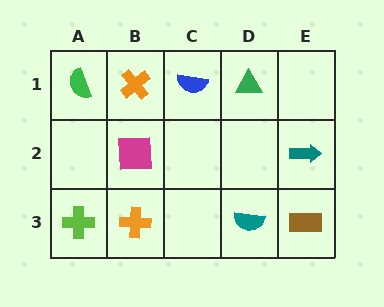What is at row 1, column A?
A green semicircle.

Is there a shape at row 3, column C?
No, that cell is empty.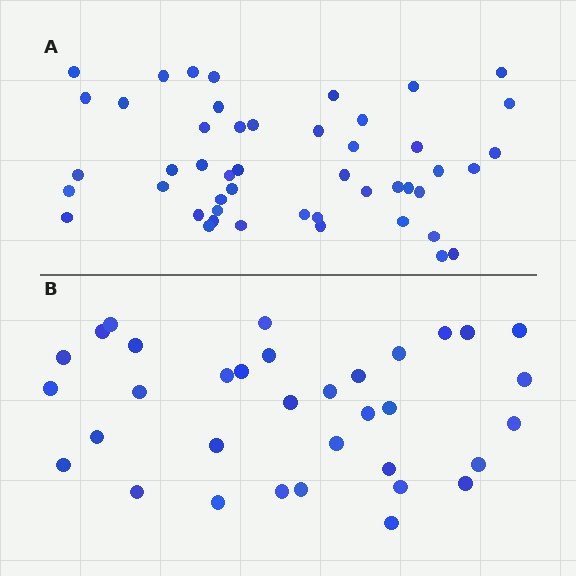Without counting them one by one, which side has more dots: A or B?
Region A (the top region) has more dots.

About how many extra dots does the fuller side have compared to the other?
Region A has approximately 15 more dots than region B.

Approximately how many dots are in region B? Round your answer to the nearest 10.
About 30 dots. (The exact count is 34, which rounds to 30.)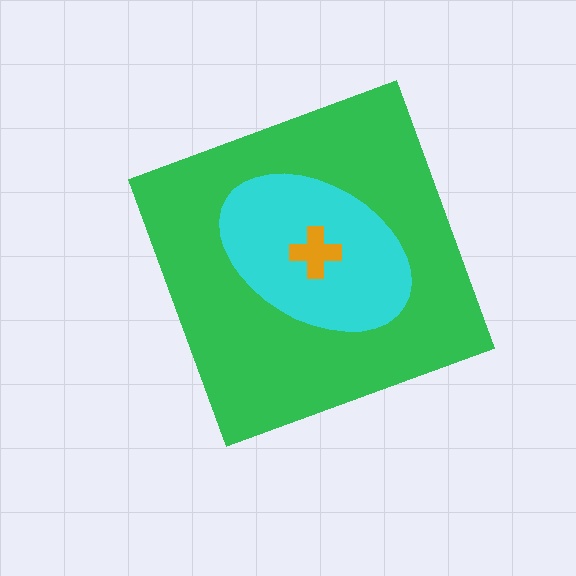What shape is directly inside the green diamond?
The cyan ellipse.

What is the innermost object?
The orange cross.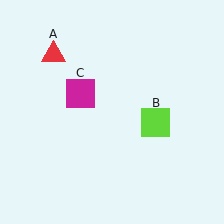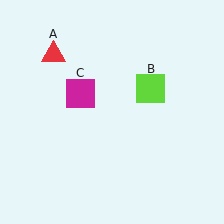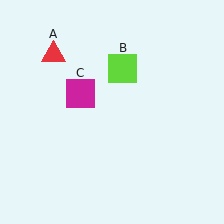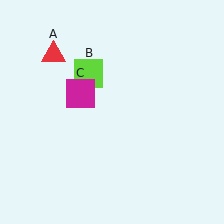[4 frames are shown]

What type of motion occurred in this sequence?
The lime square (object B) rotated counterclockwise around the center of the scene.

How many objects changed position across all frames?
1 object changed position: lime square (object B).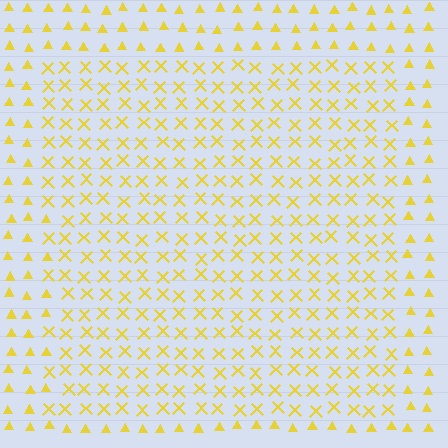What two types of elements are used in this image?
The image uses X marks inside the rectangle region and triangles outside it.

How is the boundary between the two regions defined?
The boundary is defined by a change in element shape: X marks inside vs. triangles outside. All elements share the same color and spacing.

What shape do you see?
I see a rectangle.